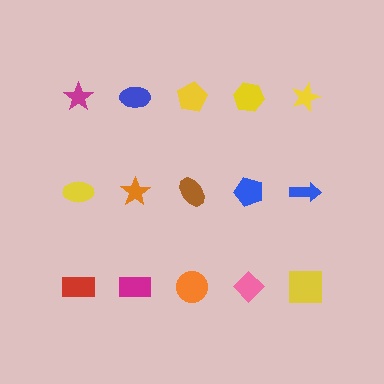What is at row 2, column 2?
An orange star.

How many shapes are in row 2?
5 shapes.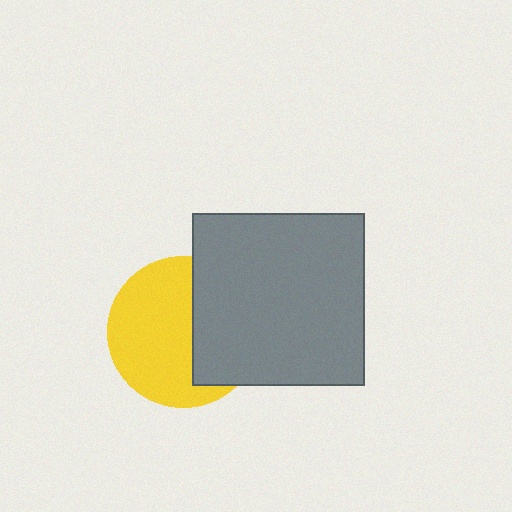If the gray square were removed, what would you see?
You would see the complete yellow circle.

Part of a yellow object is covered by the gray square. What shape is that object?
It is a circle.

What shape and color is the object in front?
The object in front is a gray square.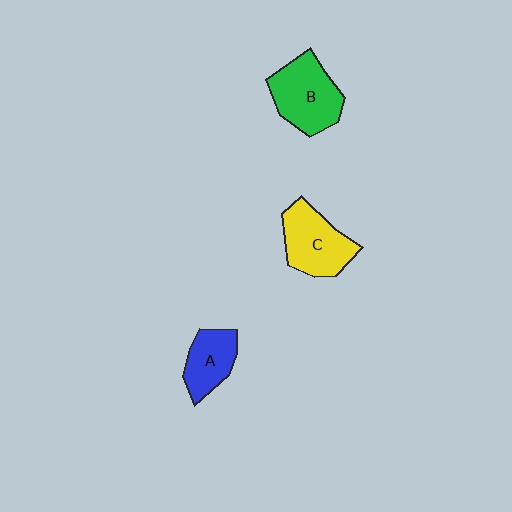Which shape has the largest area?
Shape B (green).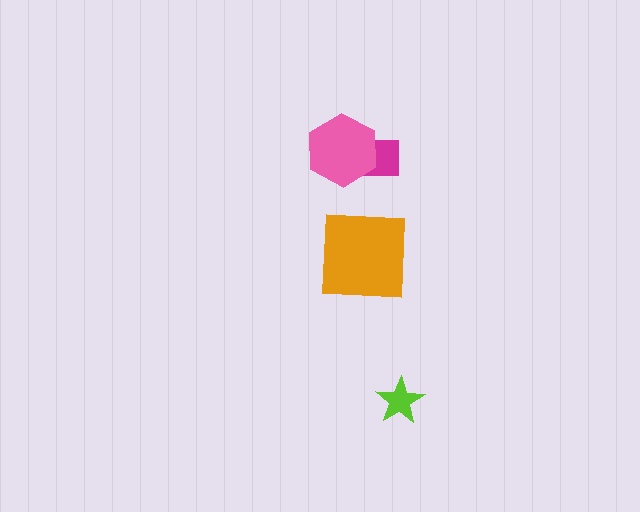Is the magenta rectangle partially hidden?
Yes, it is partially covered by another shape.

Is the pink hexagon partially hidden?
No, no other shape covers it.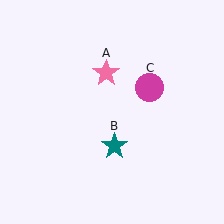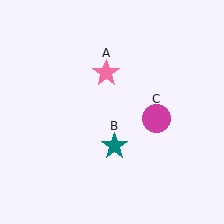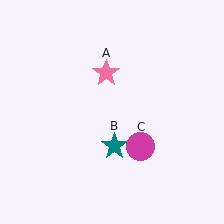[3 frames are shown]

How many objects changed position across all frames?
1 object changed position: magenta circle (object C).